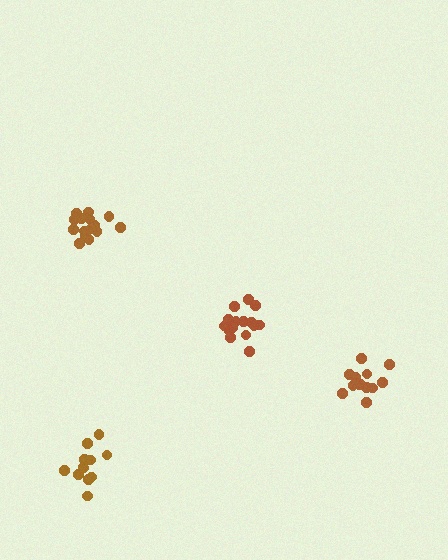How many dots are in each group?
Group 1: 13 dots, Group 2: 16 dots, Group 3: 13 dots, Group 4: 15 dots (57 total).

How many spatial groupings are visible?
There are 4 spatial groupings.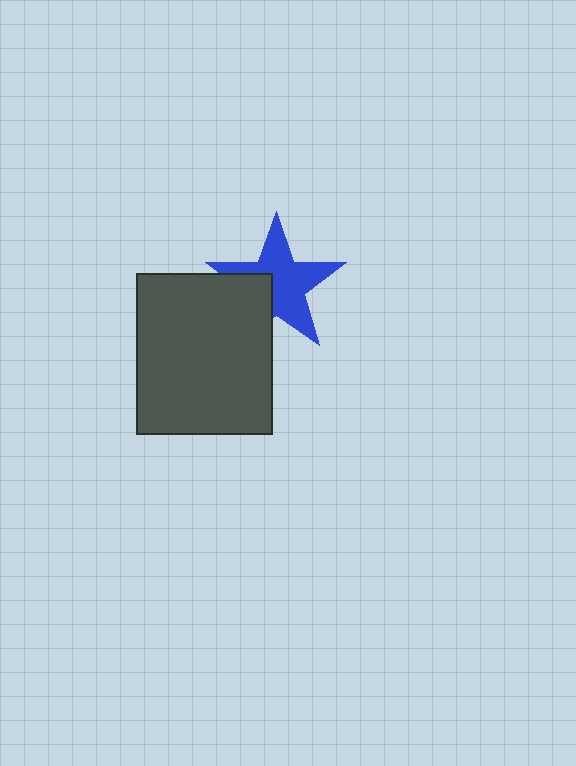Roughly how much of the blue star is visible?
Most of it is visible (roughly 70%).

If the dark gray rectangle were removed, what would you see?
You would see the complete blue star.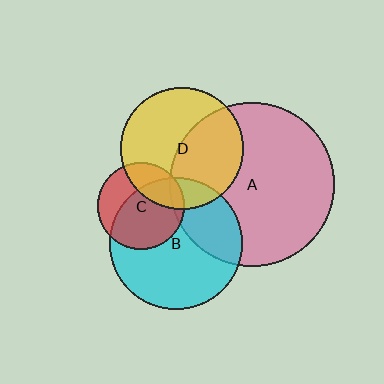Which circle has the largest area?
Circle A (pink).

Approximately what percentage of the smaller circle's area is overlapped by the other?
Approximately 65%.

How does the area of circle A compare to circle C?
Approximately 3.6 times.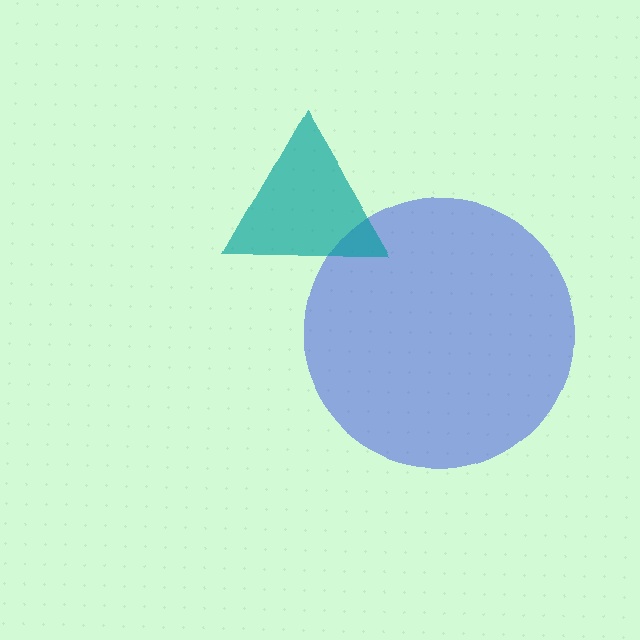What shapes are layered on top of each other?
The layered shapes are: a blue circle, a teal triangle.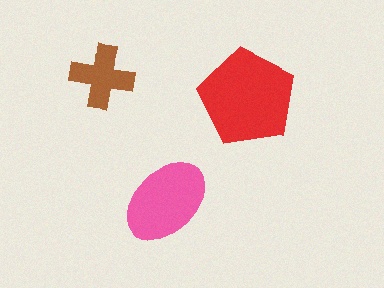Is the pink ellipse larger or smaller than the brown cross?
Larger.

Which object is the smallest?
The brown cross.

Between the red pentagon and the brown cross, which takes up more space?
The red pentagon.